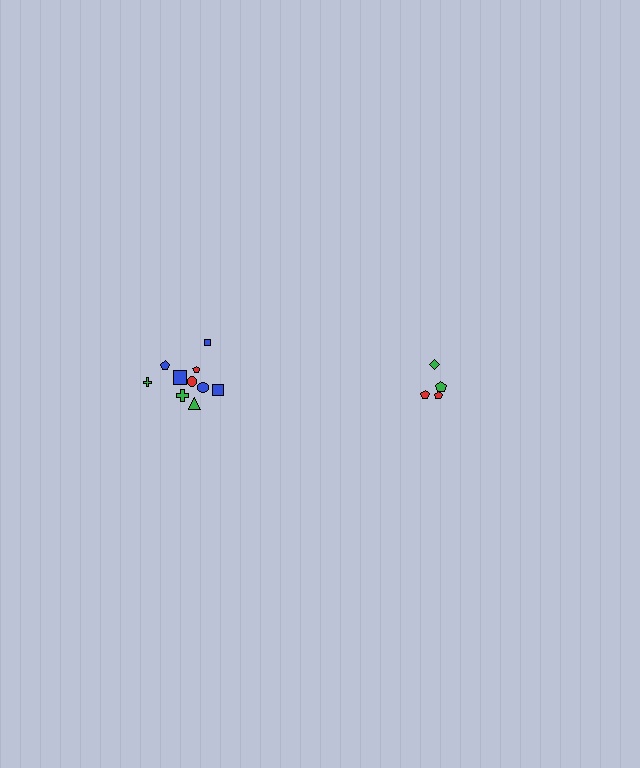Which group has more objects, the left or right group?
The left group.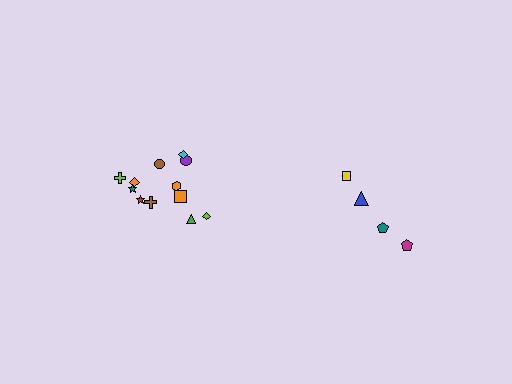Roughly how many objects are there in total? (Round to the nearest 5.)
Roughly 15 objects in total.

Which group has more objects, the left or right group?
The left group.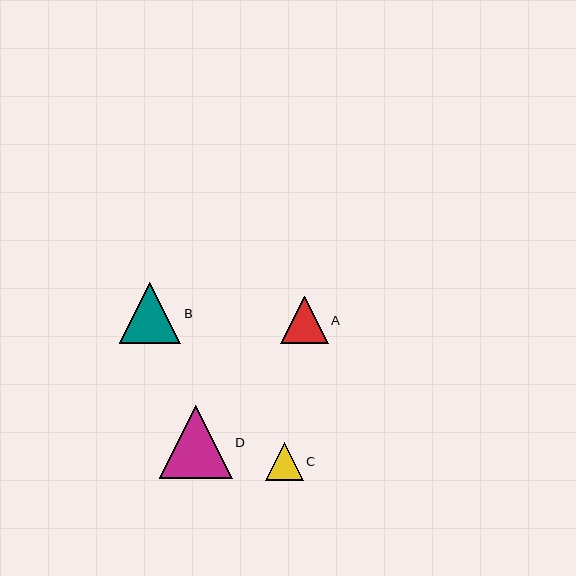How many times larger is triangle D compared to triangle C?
Triangle D is approximately 1.9 times the size of triangle C.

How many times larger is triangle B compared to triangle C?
Triangle B is approximately 1.6 times the size of triangle C.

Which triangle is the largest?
Triangle D is the largest with a size of approximately 73 pixels.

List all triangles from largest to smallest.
From largest to smallest: D, B, A, C.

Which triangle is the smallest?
Triangle C is the smallest with a size of approximately 38 pixels.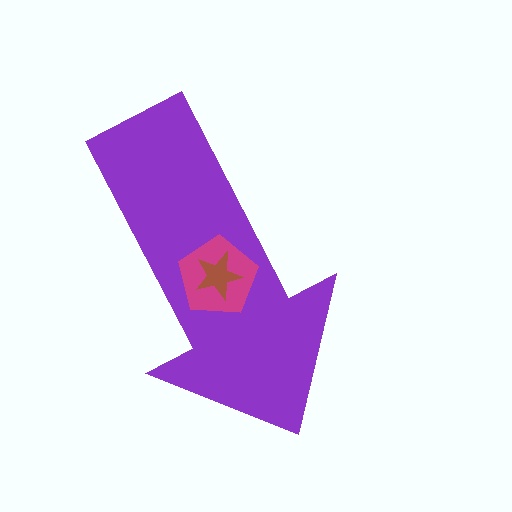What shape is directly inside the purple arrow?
The magenta pentagon.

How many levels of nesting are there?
3.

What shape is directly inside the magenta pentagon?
The brown star.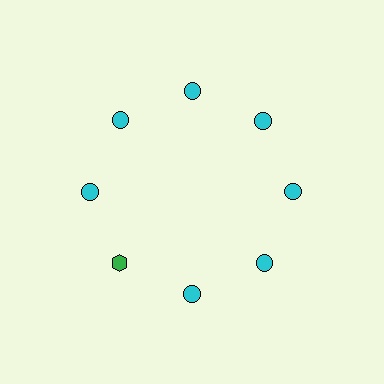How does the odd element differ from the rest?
It differs in both color (green instead of cyan) and shape (hexagon instead of circle).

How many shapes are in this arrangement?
There are 8 shapes arranged in a ring pattern.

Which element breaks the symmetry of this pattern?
The green hexagon at roughly the 8 o'clock position breaks the symmetry. All other shapes are cyan circles.